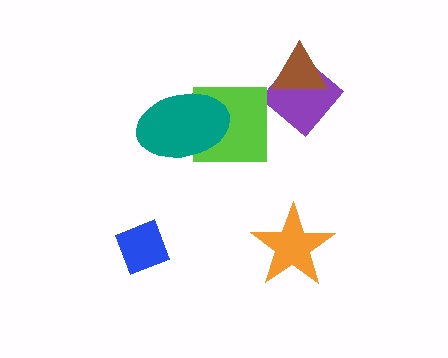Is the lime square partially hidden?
Yes, it is partially covered by another shape.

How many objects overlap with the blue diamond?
0 objects overlap with the blue diamond.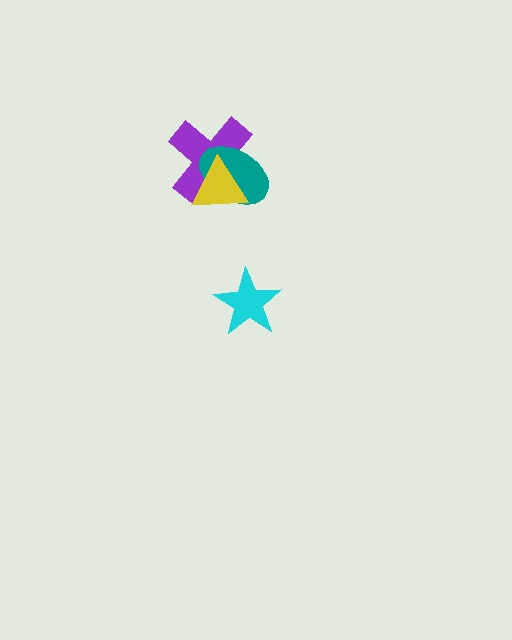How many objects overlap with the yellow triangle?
2 objects overlap with the yellow triangle.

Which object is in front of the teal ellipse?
The yellow triangle is in front of the teal ellipse.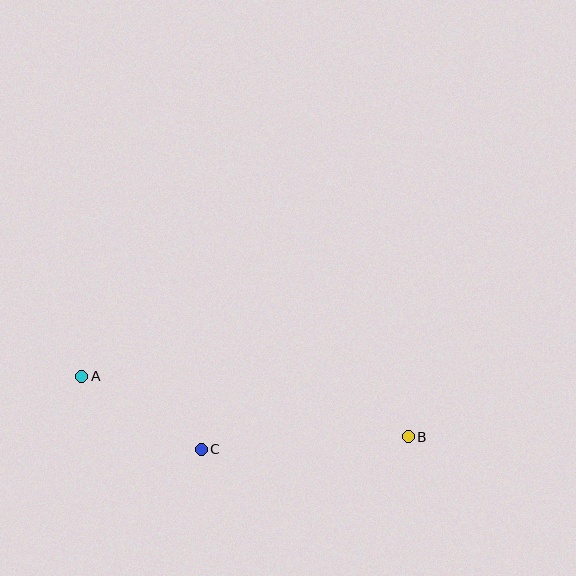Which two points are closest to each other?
Points A and C are closest to each other.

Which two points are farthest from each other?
Points A and B are farthest from each other.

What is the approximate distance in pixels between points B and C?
The distance between B and C is approximately 207 pixels.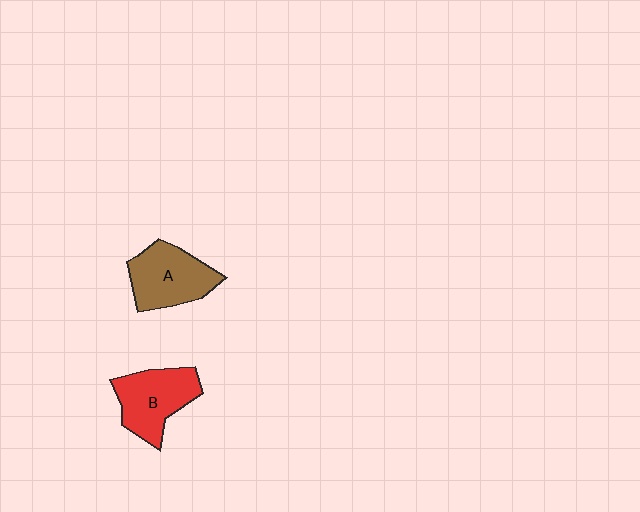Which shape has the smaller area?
Shape B (red).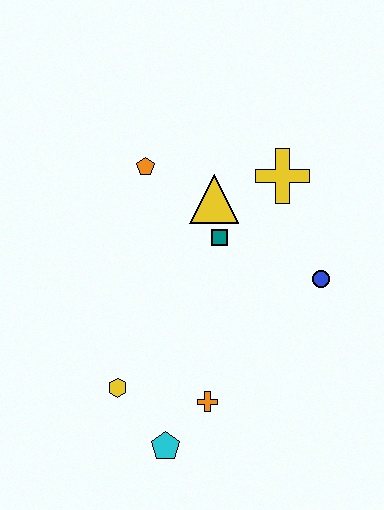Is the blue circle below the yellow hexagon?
No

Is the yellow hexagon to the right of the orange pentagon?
No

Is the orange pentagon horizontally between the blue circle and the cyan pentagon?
No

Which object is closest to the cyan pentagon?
The orange cross is closest to the cyan pentagon.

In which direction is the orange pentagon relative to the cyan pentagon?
The orange pentagon is above the cyan pentagon.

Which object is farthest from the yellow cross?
The cyan pentagon is farthest from the yellow cross.